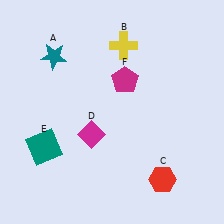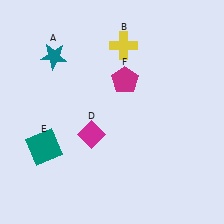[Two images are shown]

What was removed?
The red hexagon (C) was removed in Image 2.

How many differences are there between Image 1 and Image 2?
There is 1 difference between the two images.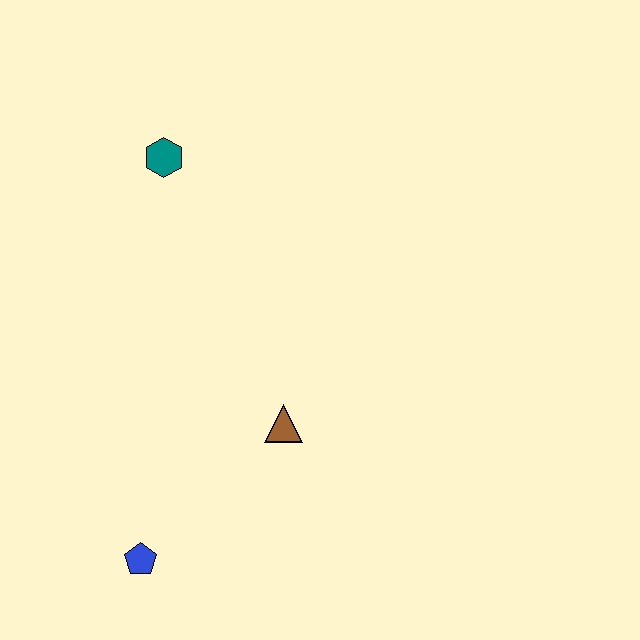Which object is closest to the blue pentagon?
The brown triangle is closest to the blue pentagon.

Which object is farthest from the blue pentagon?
The teal hexagon is farthest from the blue pentagon.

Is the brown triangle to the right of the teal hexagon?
Yes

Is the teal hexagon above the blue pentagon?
Yes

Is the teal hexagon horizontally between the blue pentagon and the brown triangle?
Yes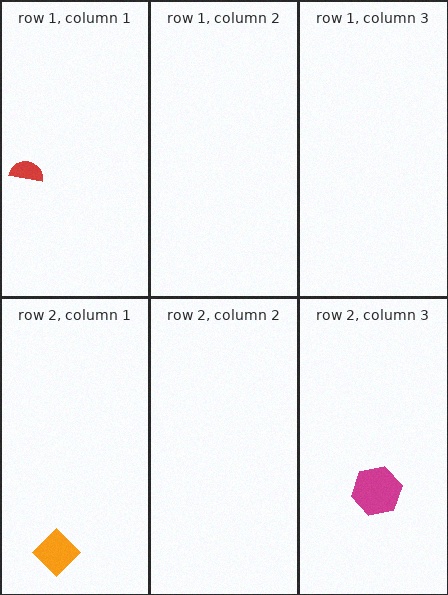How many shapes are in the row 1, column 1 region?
1.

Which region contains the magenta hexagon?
The row 2, column 3 region.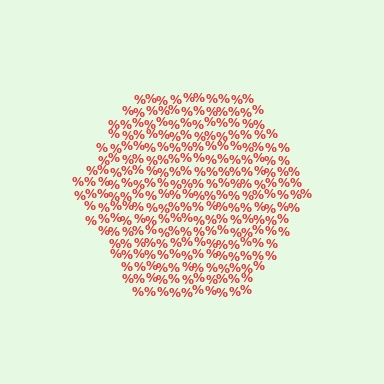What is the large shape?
The large shape is a hexagon.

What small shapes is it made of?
It is made of small percent signs.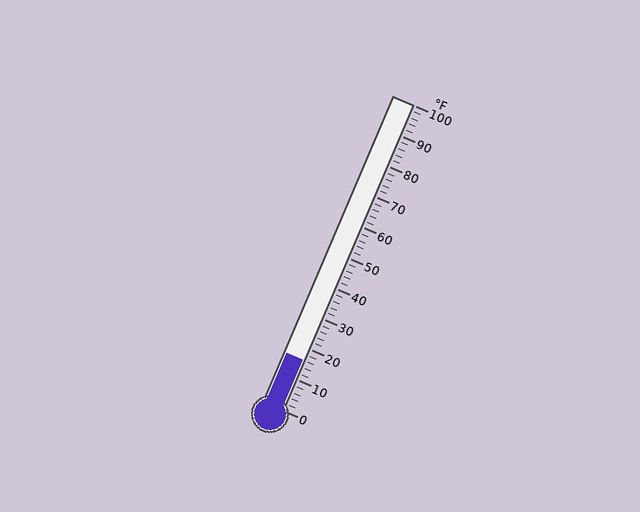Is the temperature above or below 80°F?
The temperature is below 80°F.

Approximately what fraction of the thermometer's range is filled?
The thermometer is filled to approximately 15% of its range.